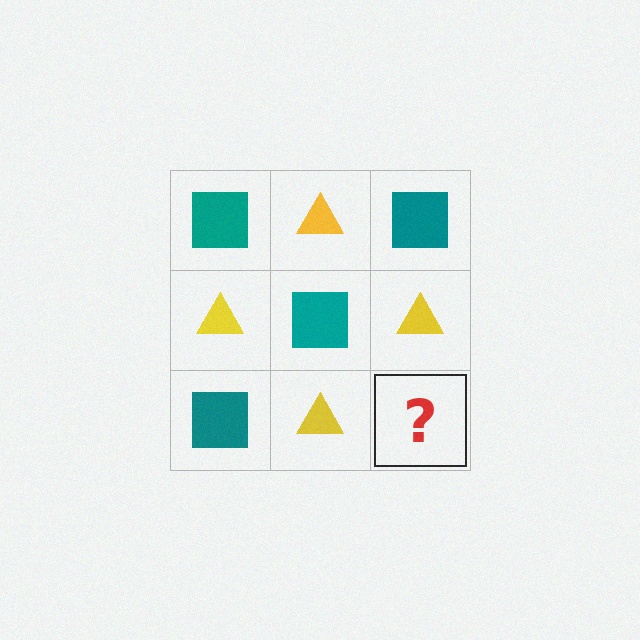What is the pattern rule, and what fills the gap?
The rule is that it alternates teal square and yellow triangle in a checkerboard pattern. The gap should be filled with a teal square.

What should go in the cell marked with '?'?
The missing cell should contain a teal square.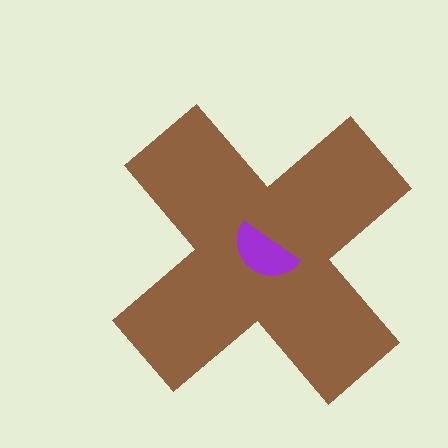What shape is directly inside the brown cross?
The purple semicircle.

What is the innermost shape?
The purple semicircle.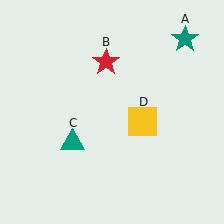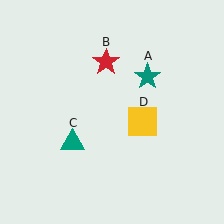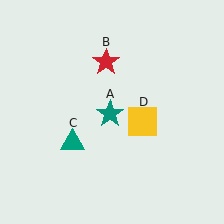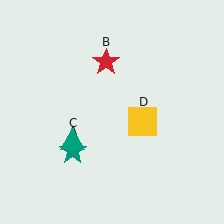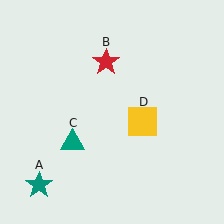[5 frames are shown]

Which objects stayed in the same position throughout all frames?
Red star (object B) and teal triangle (object C) and yellow square (object D) remained stationary.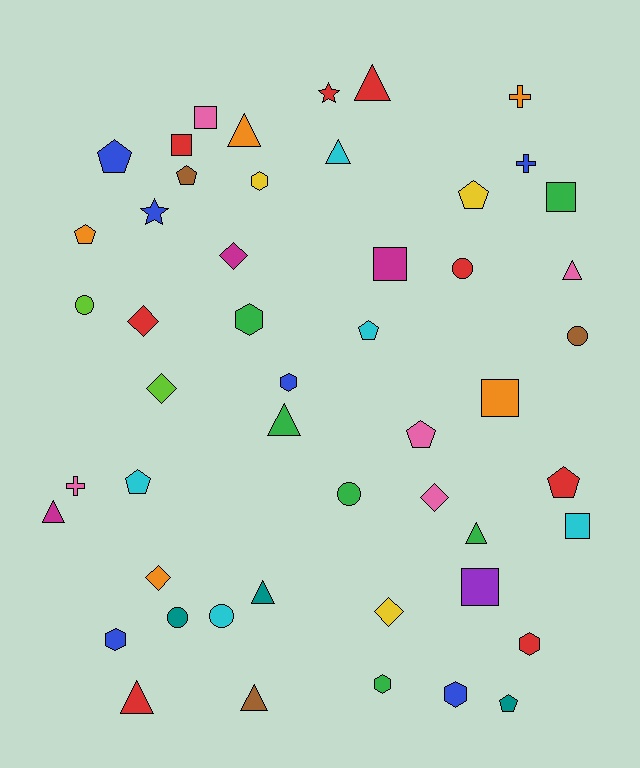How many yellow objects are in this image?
There are 3 yellow objects.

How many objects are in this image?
There are 50 objects.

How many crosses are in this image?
There are 3 crosses.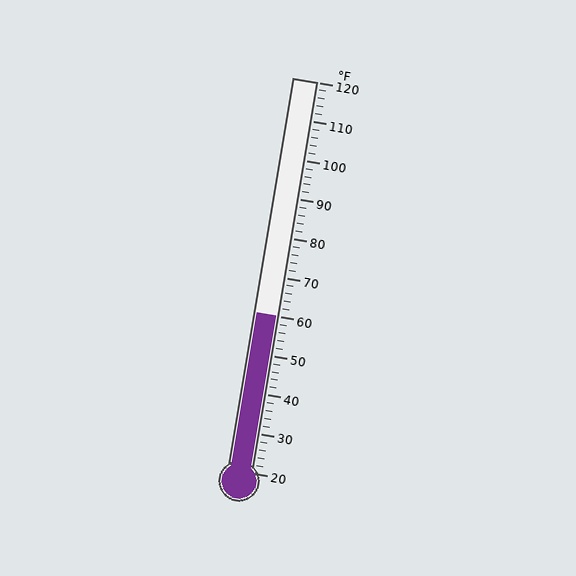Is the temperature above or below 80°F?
The temperature is below 80°F.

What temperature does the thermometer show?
The thermometer shows approximately 60°F.